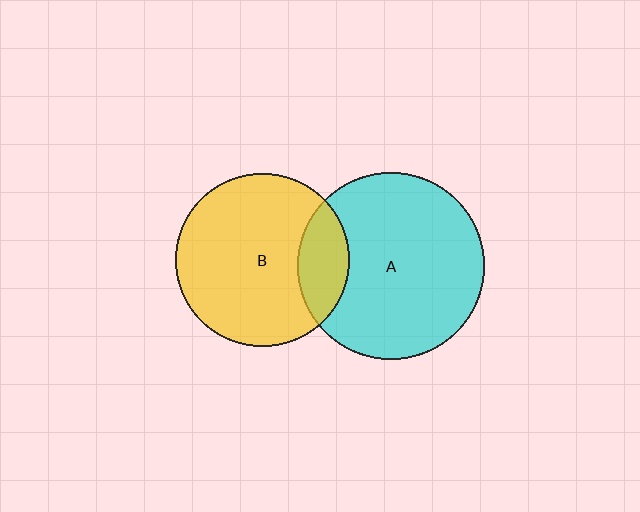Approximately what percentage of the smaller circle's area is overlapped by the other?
Approximately 20%.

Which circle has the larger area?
Circle A (cyan).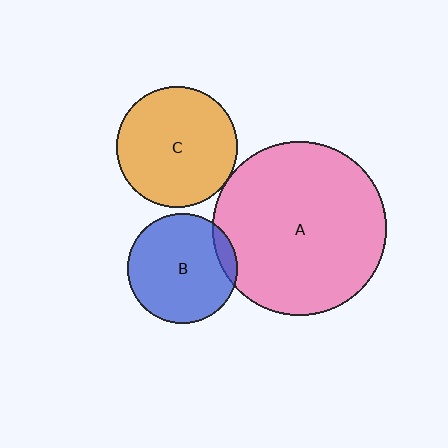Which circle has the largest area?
Circle A (pink).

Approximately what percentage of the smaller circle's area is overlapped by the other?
Approximately 10%.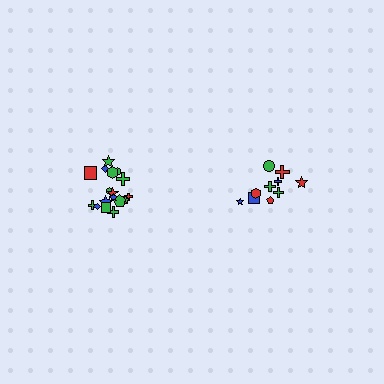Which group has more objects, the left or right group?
The left group.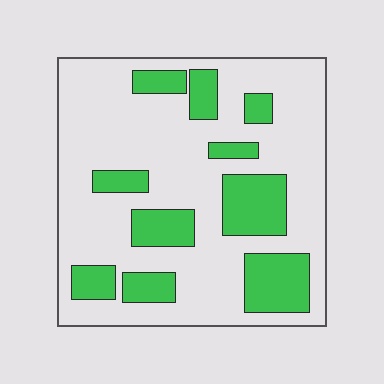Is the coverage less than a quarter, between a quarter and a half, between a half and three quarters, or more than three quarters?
Between a quarter and a half.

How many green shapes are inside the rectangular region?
10.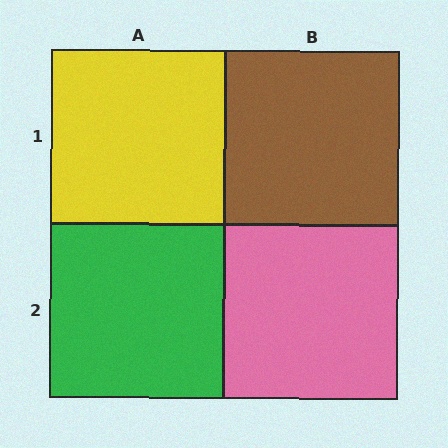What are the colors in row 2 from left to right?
Green, pink.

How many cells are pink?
1 cell is pink.